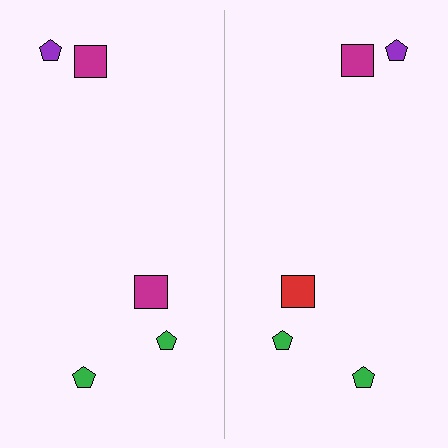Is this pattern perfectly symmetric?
No, the pattern is not perfectly symmetric. The red square on the right side breaks the symmetry — its mirror counterpart is magenta.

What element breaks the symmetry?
The red square on the right side breaks the symmetry — its mirror counterpart is magenta.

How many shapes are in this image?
There are 10 shapes in this image.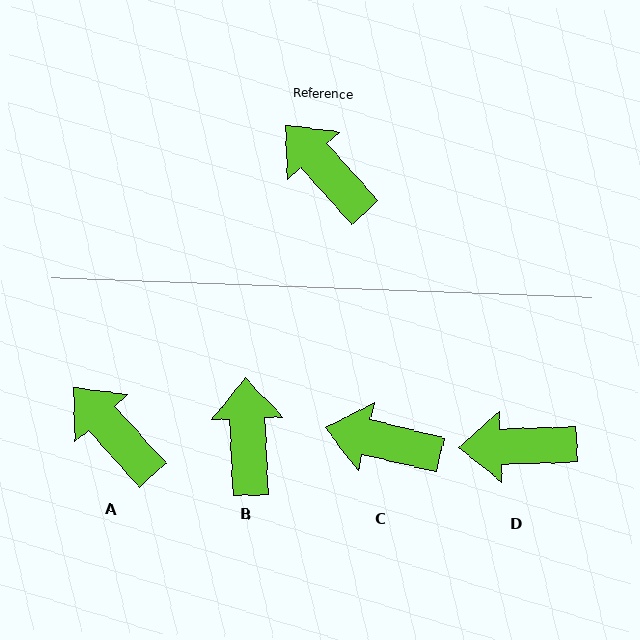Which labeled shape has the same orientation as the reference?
A.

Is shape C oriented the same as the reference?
No, it is off by about 34 degrees.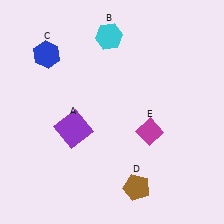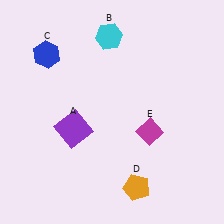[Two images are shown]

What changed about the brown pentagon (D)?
In Image 1, D is brown. In Image 2, it changed to orange.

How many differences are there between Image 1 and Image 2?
There is 1 difference between the two images.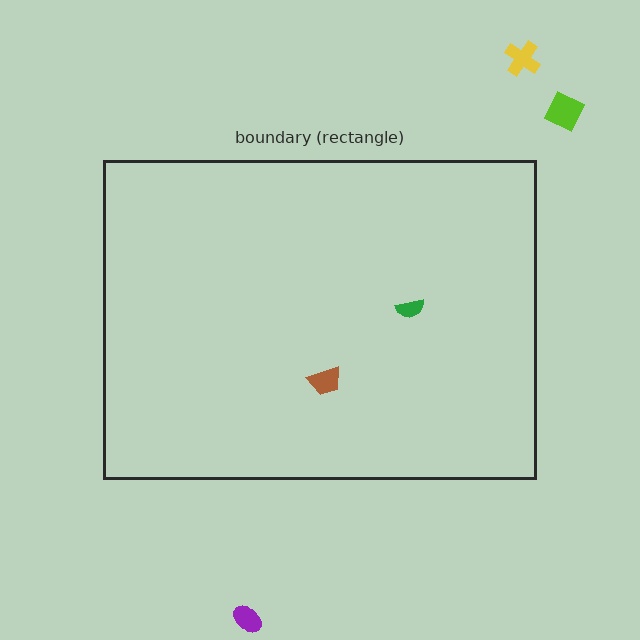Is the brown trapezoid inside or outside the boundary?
Inside.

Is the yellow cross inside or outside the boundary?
Outside.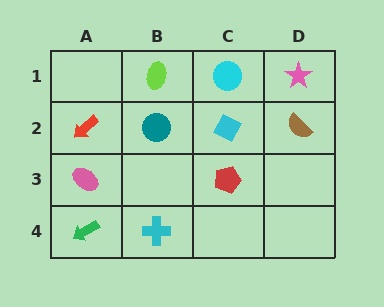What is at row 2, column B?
A teal circle.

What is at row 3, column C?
A red pentagon.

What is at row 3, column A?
A pink ellipse.